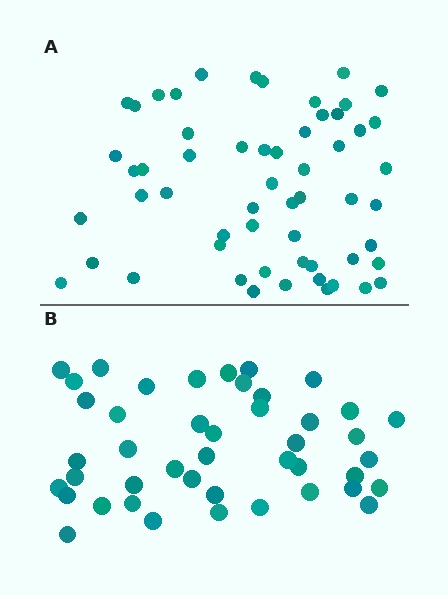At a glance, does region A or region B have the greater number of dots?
Region A (the top region) has more dots.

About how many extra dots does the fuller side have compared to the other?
Region A has approximately 15 more dots than region B.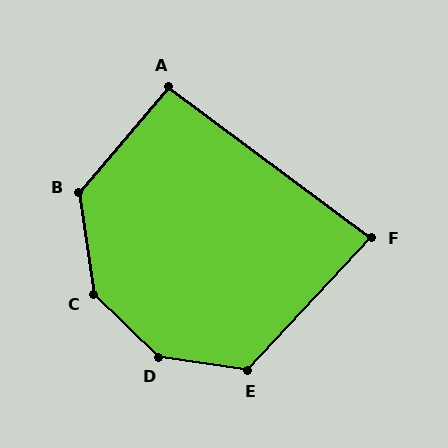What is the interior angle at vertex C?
Approximately 142 degrees (obtuse).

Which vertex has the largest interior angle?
D, at approximately 145 degrees.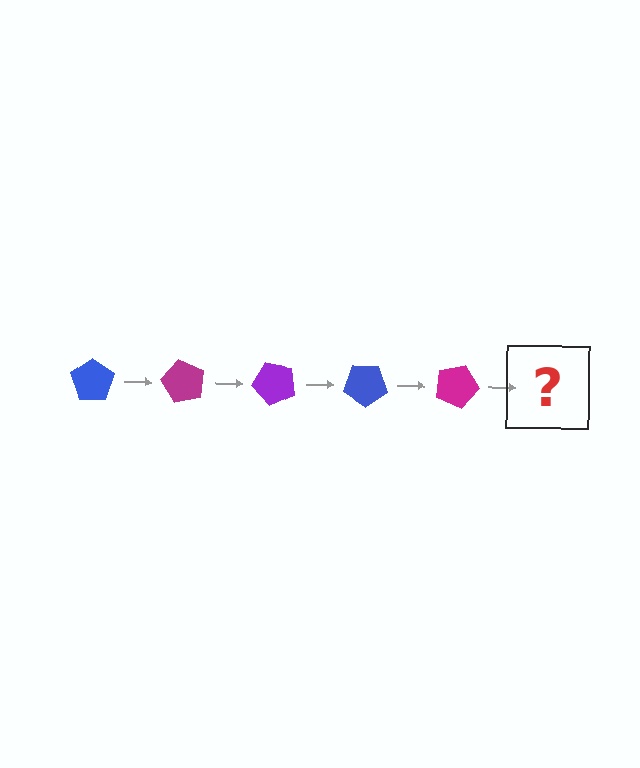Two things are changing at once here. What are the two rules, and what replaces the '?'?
The two rules are that it rotates 60 degrees each step and the color cycles through blue, magenta, and purple. The '?' should be a purple pentagon, rotated 300 degrees from the start.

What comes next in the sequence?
The next element should be a purple pentagon, rotated 300 degrees from the start.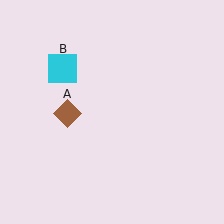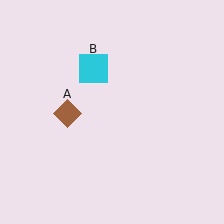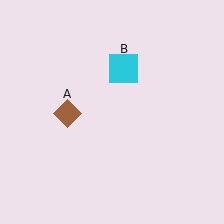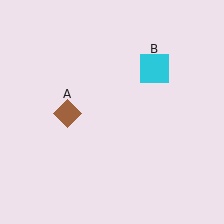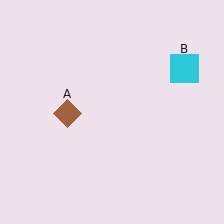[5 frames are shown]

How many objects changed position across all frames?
1 object changed position: cyan square (object B).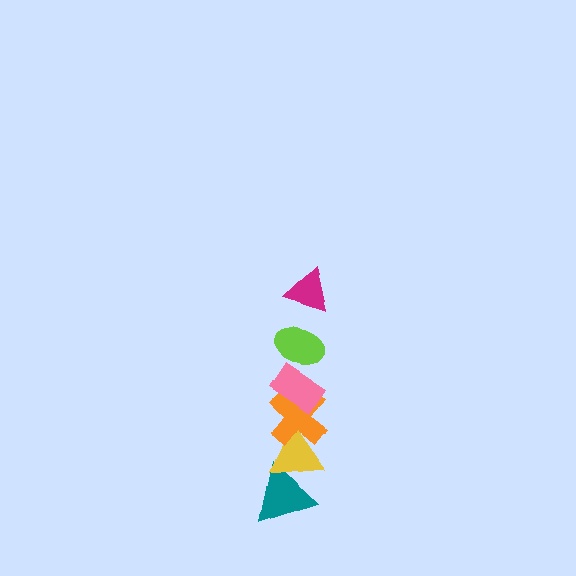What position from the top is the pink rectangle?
The pink rectangle is 3rd from the top.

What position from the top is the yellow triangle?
The yellow triangle is 5th from the top.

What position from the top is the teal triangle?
The teal triangle is 6th from the top.